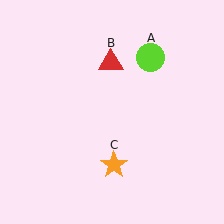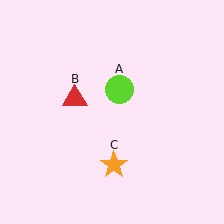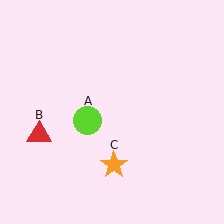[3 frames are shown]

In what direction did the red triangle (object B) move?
The red triangle (object B) moved down and to the left.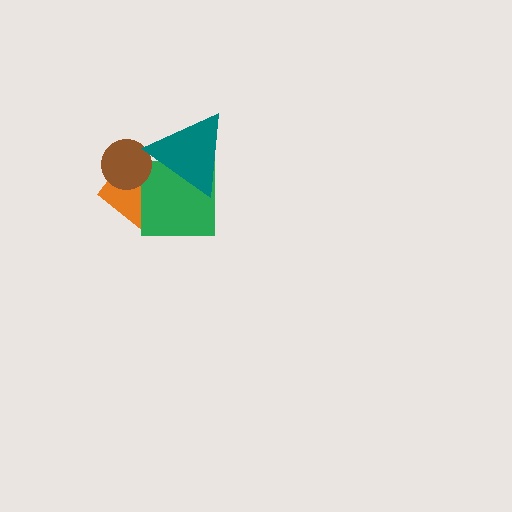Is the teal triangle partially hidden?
No, no other shape covers it.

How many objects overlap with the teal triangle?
3 objects overlap with the teal triangle.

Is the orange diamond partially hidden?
Yes, it is partially covered by another shape.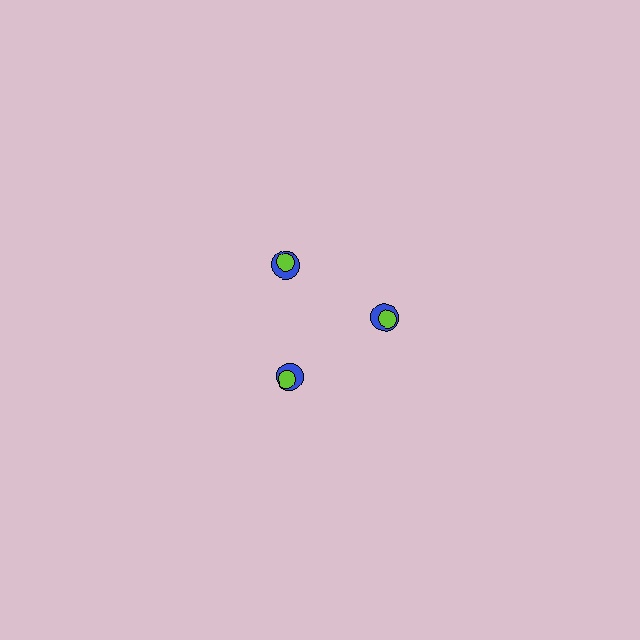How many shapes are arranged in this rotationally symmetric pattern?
There are 6 shapes, arranged in 3 groups of 2.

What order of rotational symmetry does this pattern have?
This pattern has 3-fold rotational symmetry.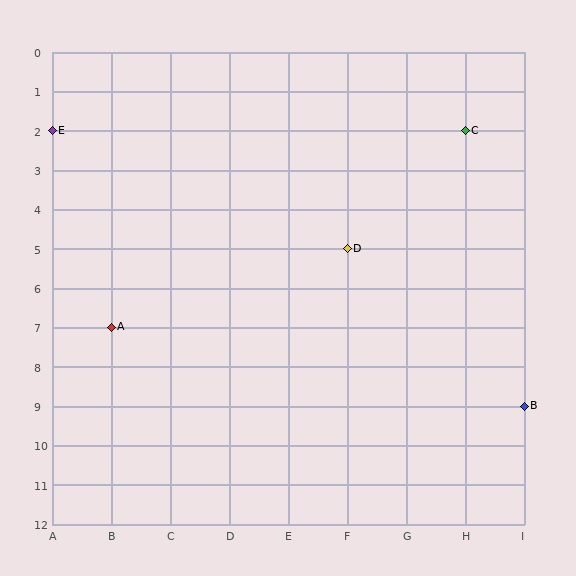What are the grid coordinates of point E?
Point E is at grid coordinates (A, 2).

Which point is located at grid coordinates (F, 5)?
Point D is at (F, 5).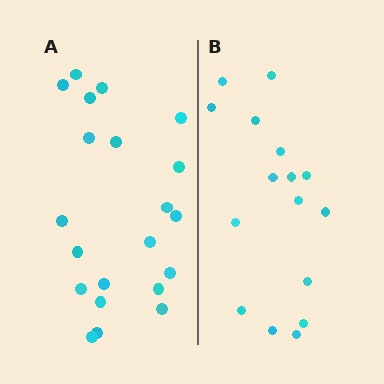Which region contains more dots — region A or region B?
Region A (the left region) has more dots.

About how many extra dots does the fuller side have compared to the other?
Region A has about 5 more dots than region B.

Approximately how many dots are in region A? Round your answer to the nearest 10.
About 20 dots. (The exact count is 21, which rounds to 20.)